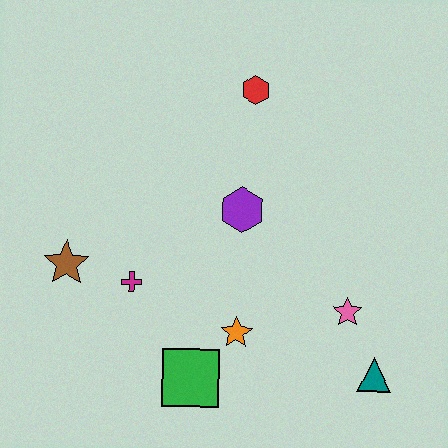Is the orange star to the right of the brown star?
Yes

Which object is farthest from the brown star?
The teal triangle is farthest from the brown star.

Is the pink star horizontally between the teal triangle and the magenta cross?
Yes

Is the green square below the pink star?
Yes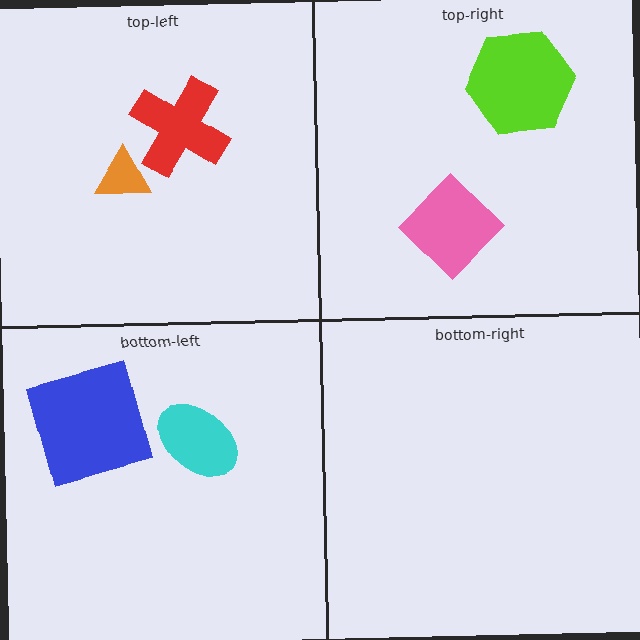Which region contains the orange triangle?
The top-left region.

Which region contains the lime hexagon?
The top-right region.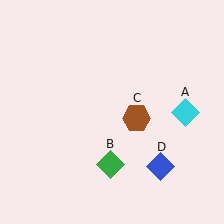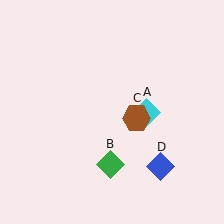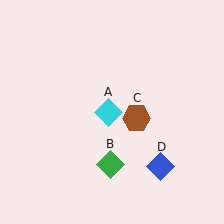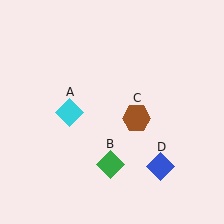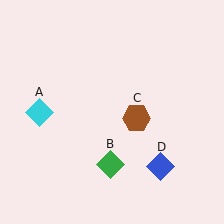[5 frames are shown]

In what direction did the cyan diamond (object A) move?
The cyan diamond (object A) moved left.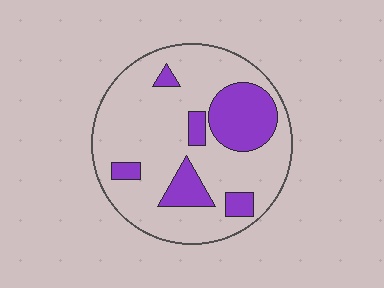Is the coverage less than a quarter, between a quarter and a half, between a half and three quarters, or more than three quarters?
Less than a quarter.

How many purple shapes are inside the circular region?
6.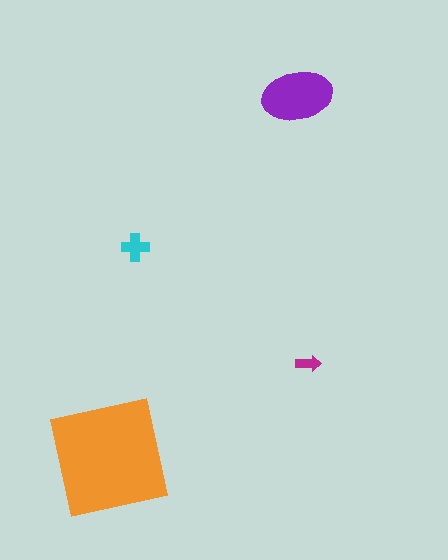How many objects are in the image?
There are 4 objects in the image.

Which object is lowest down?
The orange square is bottommost.